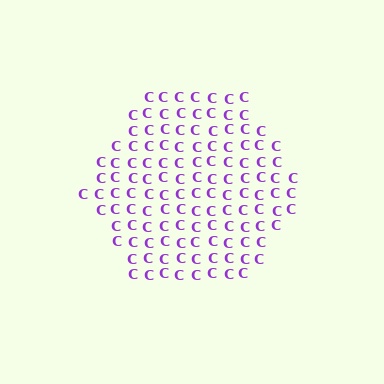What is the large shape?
The large shape is a hexagon.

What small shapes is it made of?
It is made of small letter C's.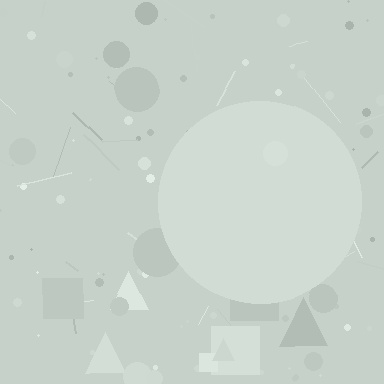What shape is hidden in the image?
A circle is hidden in the image.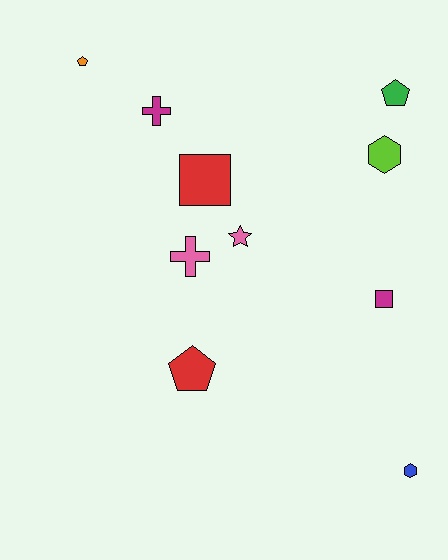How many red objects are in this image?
There are 2 red objects.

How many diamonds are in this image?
There are no diamonds.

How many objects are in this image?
There are 10 objects.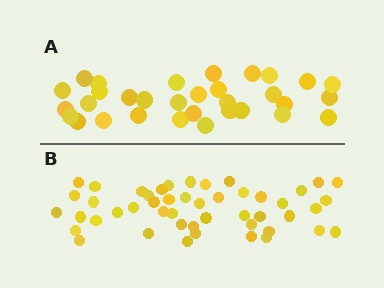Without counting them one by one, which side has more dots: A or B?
Region B (the bottom region) has more dots.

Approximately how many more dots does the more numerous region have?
Region B has approximately 15 more dots than region A.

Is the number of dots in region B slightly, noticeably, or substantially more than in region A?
Region B has substantially more. The ratio is roughly 1.5 to 1.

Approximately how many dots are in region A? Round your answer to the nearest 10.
About 30 dots. (The exact count is 32, which rounds to 30.)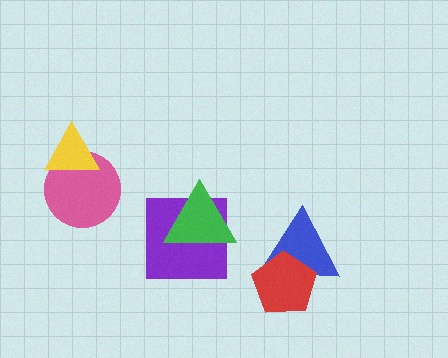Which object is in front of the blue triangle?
The red pentagon is in front of the blue triangle.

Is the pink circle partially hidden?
Yes, it is partially covered by another shape.